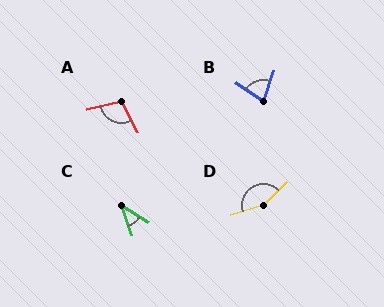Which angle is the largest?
D, at approximately 153 degrees.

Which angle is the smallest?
C, at approximately 40 degrees.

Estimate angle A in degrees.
Approximately 106 degrees.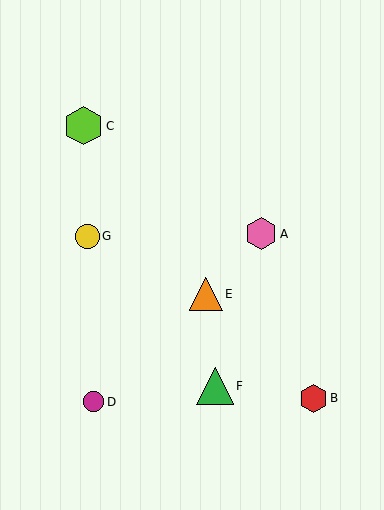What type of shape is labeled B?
Shape B is a red hexagon.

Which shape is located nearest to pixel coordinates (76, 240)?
The yellow circle (labeled G) at (87, 236) is nearest to that location.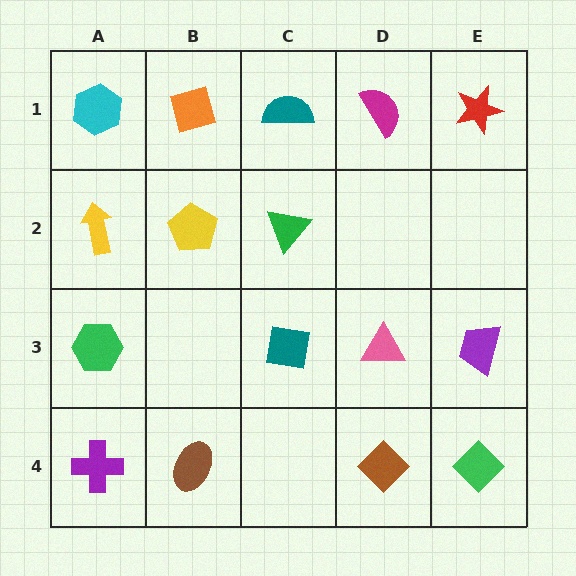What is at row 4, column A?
A purple cross.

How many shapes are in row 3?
4 shapes.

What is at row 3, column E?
A purple trapezoid.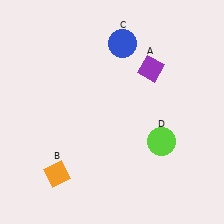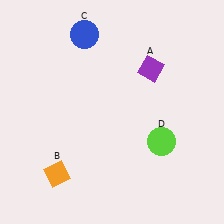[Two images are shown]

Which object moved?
The blue circle (C) moved left.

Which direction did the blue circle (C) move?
The blue circle (C) moved left.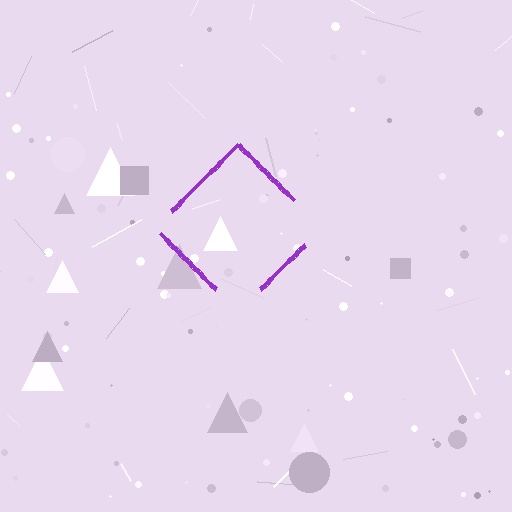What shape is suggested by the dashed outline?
The dashed outline suggests a diamond.